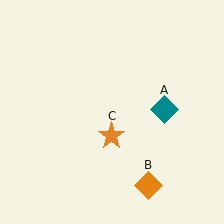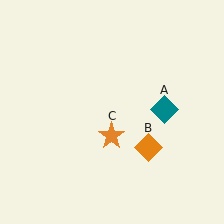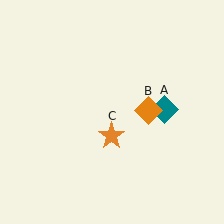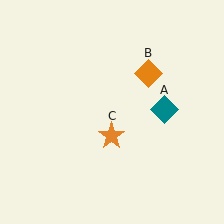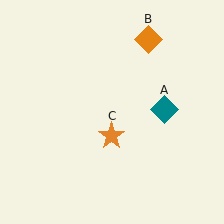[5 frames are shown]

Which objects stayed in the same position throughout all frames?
Teal diamond (object A) and orange star (object C) remained stationary.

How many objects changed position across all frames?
1 object changed position: orange diamond (object B).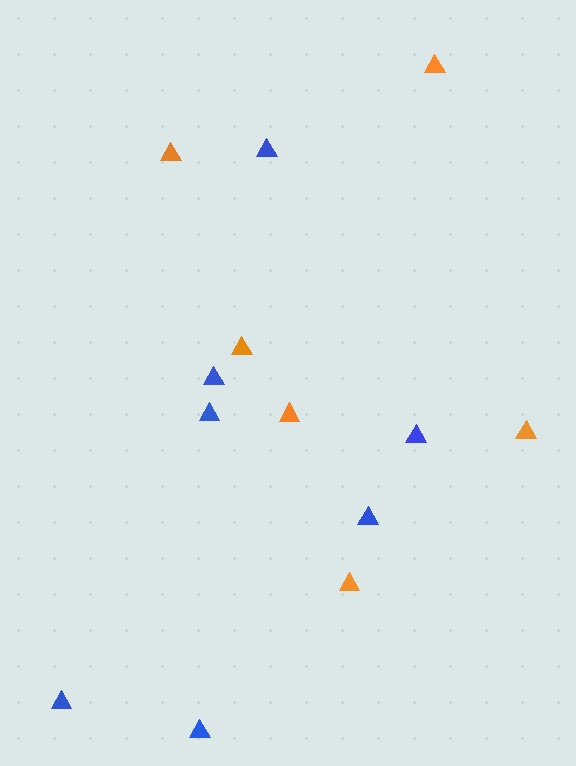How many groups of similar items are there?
There are 2 groups: one group of blue triangles (7) and one group of orange triangles (6).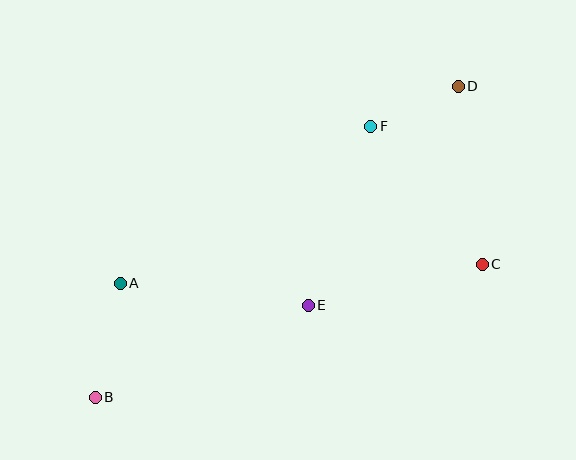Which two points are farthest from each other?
Points B and D are farthest from each other.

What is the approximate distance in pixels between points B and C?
The distance between B and C is approximately 410 pixels.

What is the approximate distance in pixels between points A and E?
The distance between A and E is approximately 190 pixels.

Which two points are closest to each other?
Points D and F are closest to each other.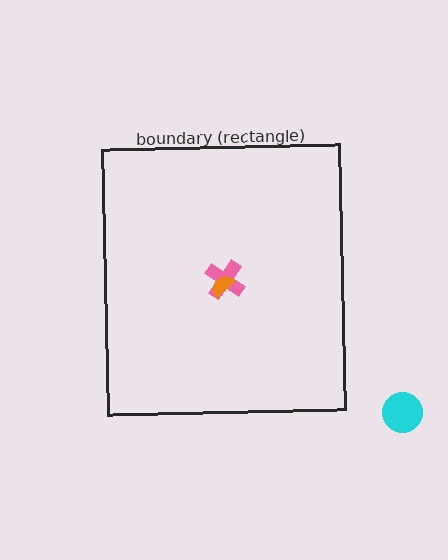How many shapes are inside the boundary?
2 inside, 1 outside.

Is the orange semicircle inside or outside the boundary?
Inside.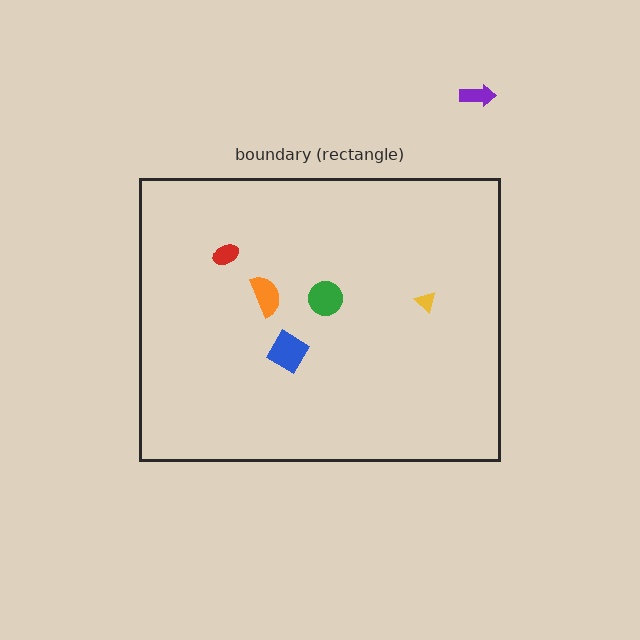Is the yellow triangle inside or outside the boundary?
Inside.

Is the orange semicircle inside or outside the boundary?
Inside.